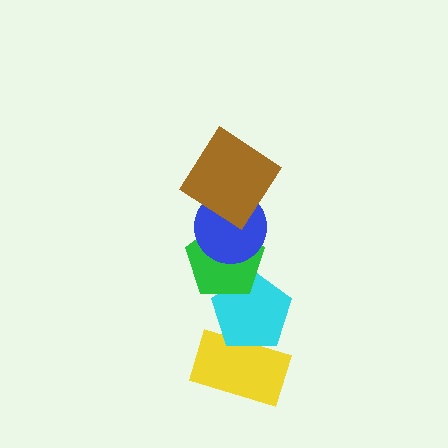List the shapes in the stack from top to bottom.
From top to bottom: the brown diamond, the blue circle, the green pentagon, the cyan pentagon, the yellow rectangle.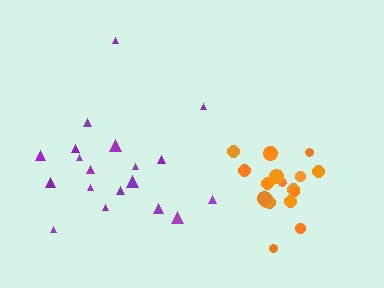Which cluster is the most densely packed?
Orange.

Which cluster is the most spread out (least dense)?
Purple.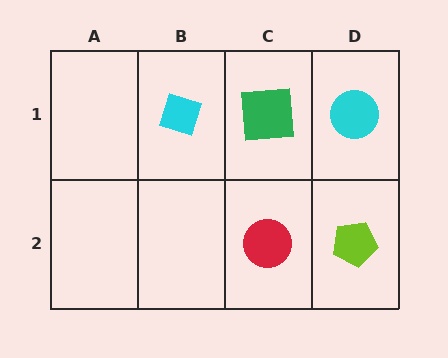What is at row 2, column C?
A red circle.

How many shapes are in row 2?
2 shapes.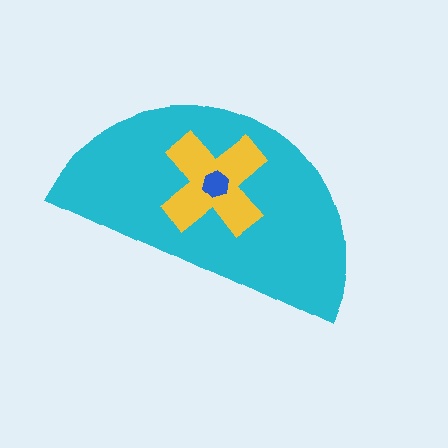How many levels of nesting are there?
3.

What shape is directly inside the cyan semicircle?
The yellow cross.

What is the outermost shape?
The cyan semicircle.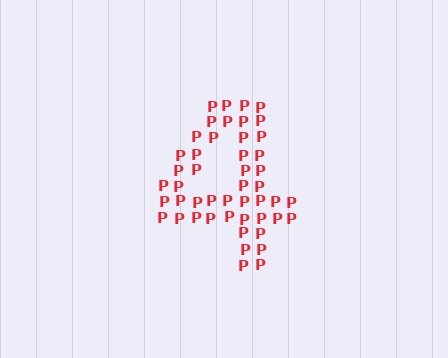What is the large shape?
The large shape is the digit 4.